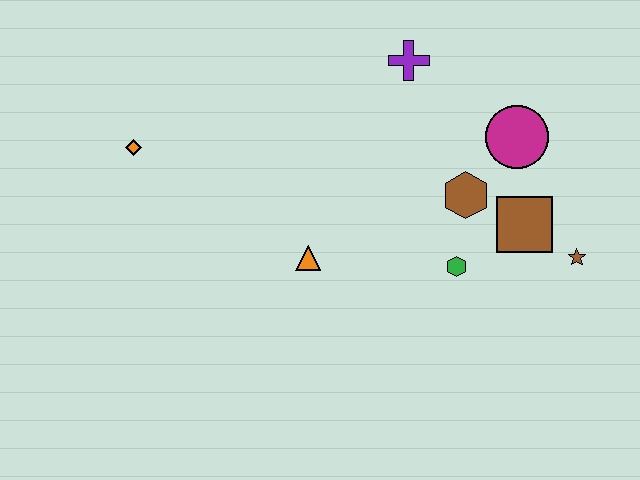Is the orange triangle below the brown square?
Yes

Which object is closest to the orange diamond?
The orange triangle is closest to the orange diamond.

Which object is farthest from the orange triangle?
The brown star is farthest from the orange triangle.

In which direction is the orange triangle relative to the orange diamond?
The orange triangle is to the right of the orange diamond.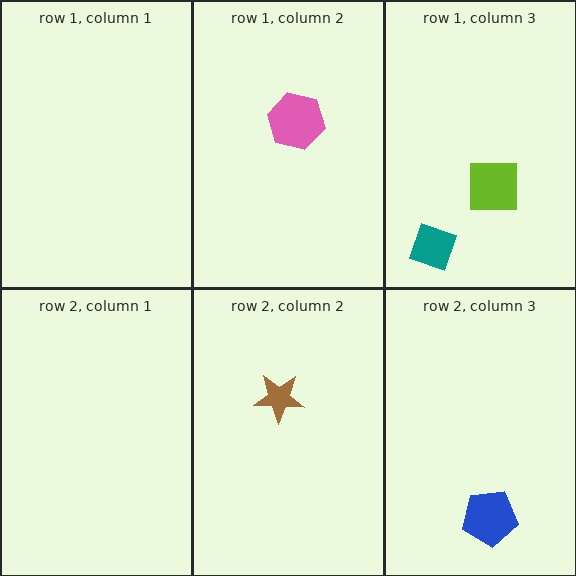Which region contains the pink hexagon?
The row 1, column 2 region.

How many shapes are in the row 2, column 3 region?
1.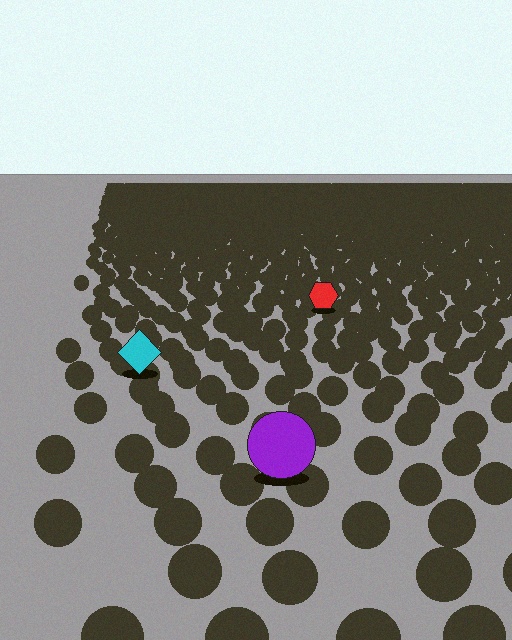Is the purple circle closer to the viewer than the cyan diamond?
Yes. The purple circle is closer — you can tell from the texture gradient: the ground texture is coarser near it.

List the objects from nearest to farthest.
From nearest to farthest: the purple circle, the cyan diamond, the red hexagon.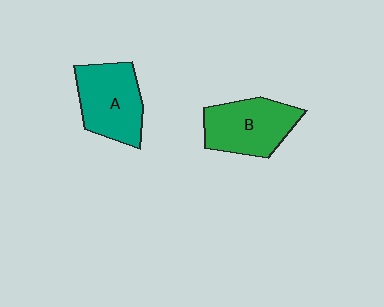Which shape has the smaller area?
Shape B (green).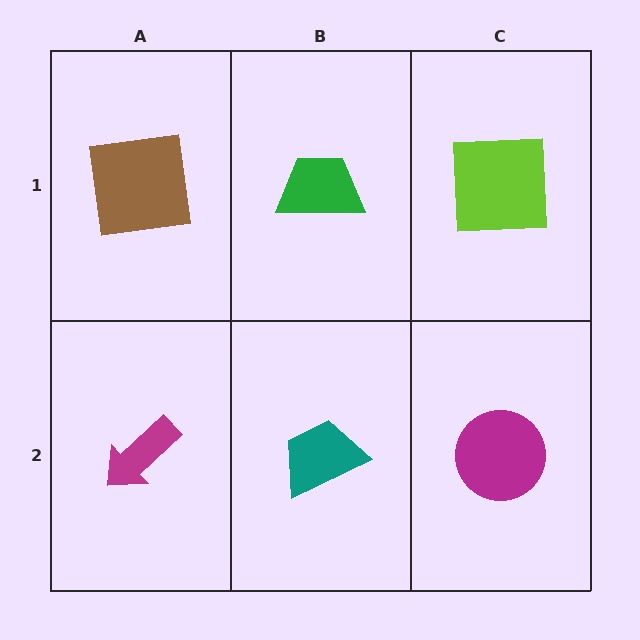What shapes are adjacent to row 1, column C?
A magenta circle (row 2, column C), a green trapezoid (row 1, column B).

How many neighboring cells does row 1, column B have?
3.